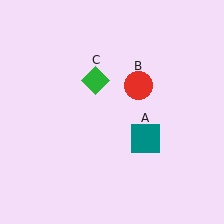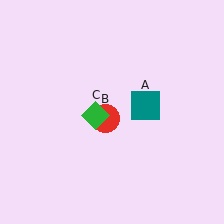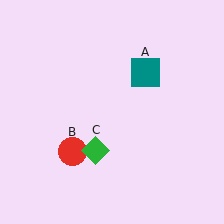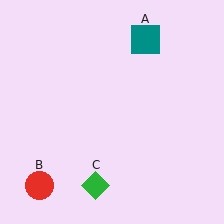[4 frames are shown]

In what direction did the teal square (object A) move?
The teal square (object A) moved up.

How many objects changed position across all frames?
3 objects changed position: teal square (object A), red circle (object B), green diamond (object C).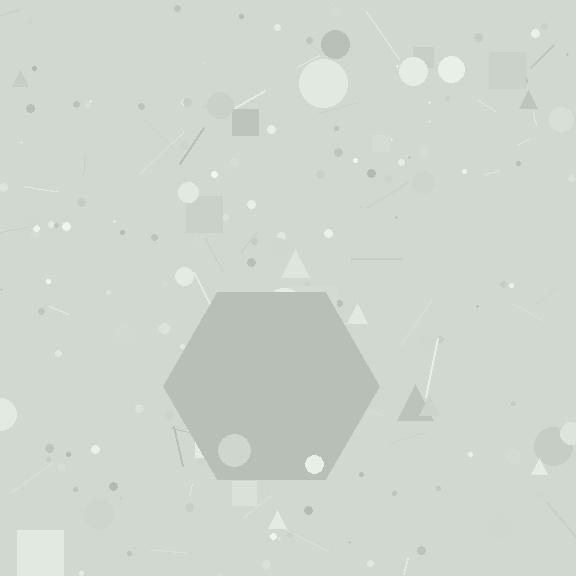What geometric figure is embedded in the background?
A hexagon is embedded in the background.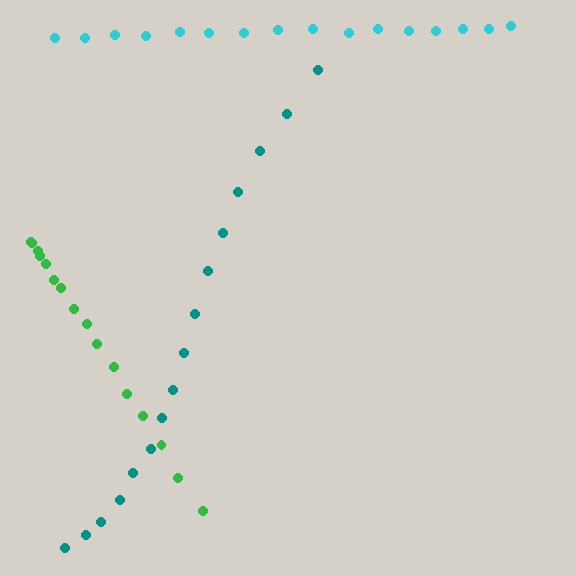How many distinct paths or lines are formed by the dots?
There are 3 distinct paths.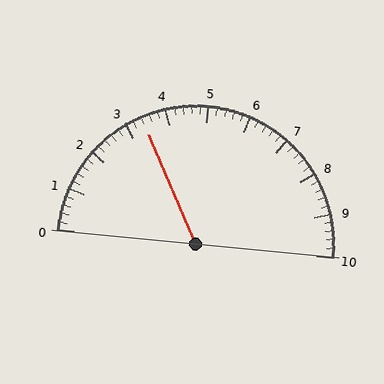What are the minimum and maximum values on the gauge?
The gauge ranges from 0 to 10.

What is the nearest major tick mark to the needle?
The nearest major tick mark is 3.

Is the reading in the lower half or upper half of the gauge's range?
The reading is in the lower half of the range (0 to 10).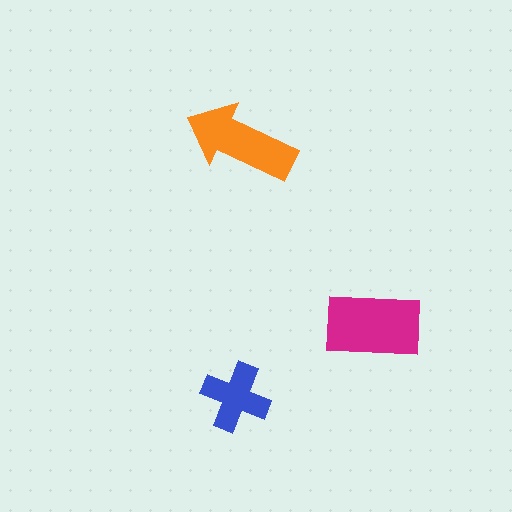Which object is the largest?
The magenta rectangle.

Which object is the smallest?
The blue cross.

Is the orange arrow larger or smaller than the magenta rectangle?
Smaller.